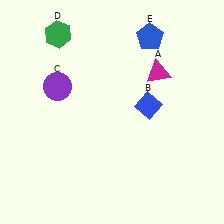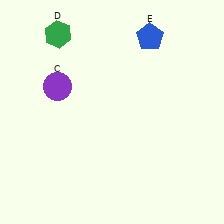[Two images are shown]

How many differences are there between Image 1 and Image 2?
There are 2 differences between the two images.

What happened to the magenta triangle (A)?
The magenta triangle (A) was removed in Image 2. It was in the top-right area of Image 1.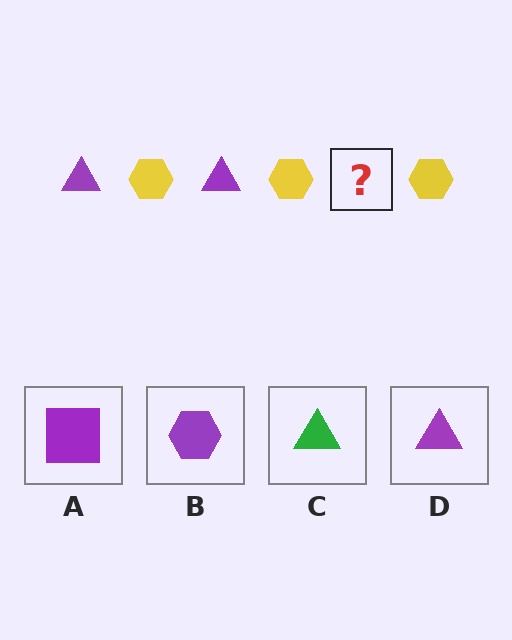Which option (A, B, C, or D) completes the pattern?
D.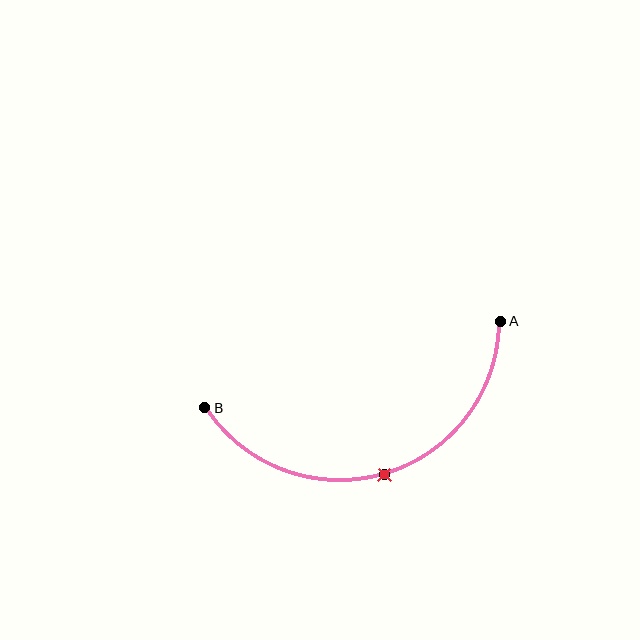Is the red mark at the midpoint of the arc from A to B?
Yes. The red mark lies on the arc at equal arc-length from both A and B — it is the arc midpoint.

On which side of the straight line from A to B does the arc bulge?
The arc bulges below the straight line connecting A and B.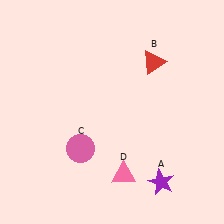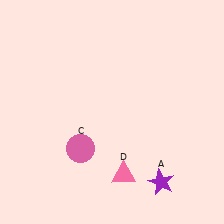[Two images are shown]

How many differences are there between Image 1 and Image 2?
There is 1 difference between the two images.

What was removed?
The red triangle (B) was removed in Image 2.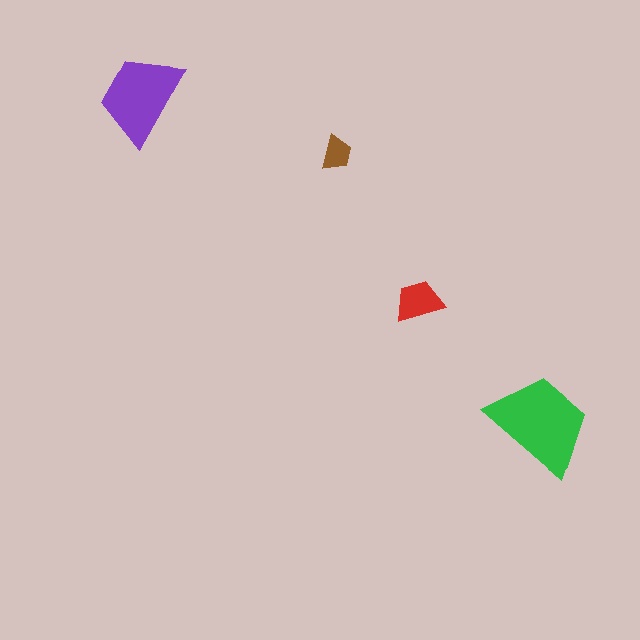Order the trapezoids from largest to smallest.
the green one, the purple one, the red one, the brown one.